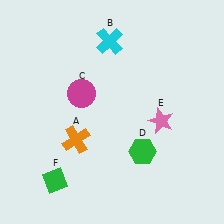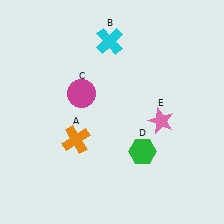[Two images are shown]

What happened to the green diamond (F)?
The green diamond (F) was removed in Image 2. It was in the bottom-left area of Image 1.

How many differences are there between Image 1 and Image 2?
There is 1 difference between the two images.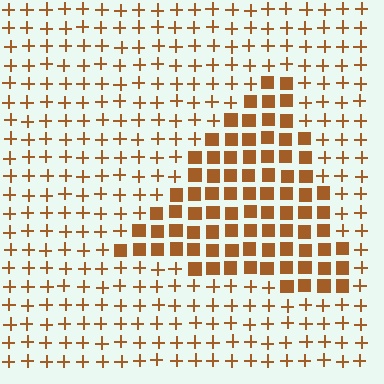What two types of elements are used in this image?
The image uses squares inside the triangle region and plus signs outside it.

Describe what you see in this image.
The image is filled with small brown elements arranged in a uniform grid. A triangle-shaped region contains squares, while the surrounding area contains plus signs. The boundary is defined purely by the change in element shape.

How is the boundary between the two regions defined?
The boundary is defined by a change in element shape: squares inside vs. plus signs outside. All elements share the same color and spacing.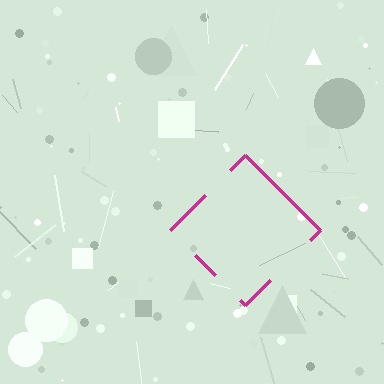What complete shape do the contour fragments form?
The contour fragments form a diamond.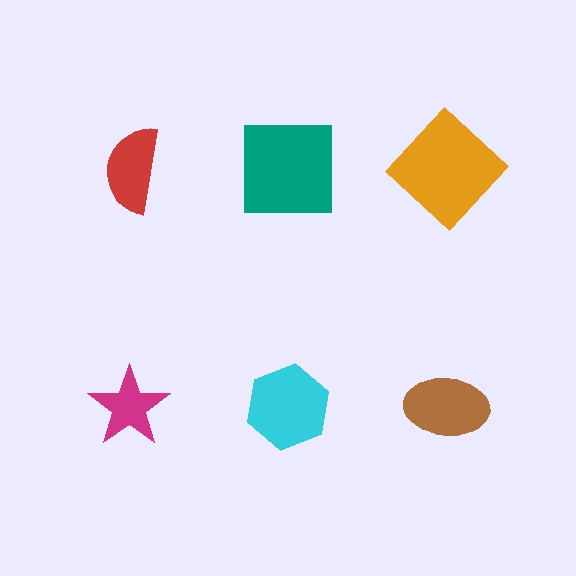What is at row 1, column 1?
A red semicircle.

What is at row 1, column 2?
A teal square.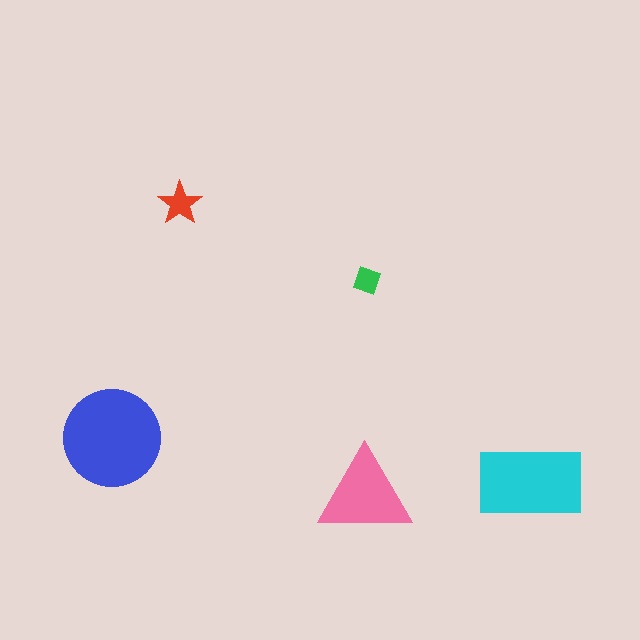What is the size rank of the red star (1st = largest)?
4th.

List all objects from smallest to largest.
The green diamond, the red star, the pink triangle, the cyan rectangle, the blue circle.